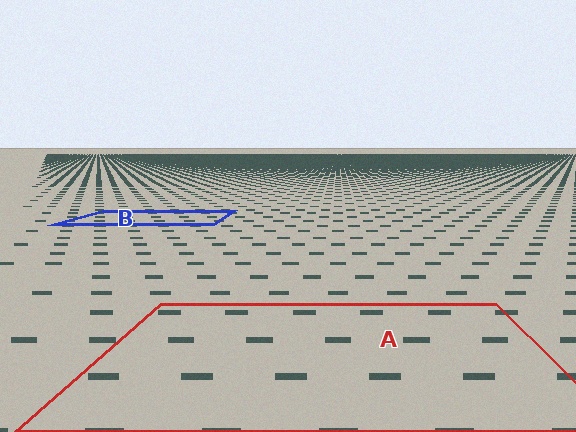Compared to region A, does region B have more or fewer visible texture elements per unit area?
Region B has more texture elements per unit area — they are packed more densely because it is farther away.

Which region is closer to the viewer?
Region A is closer. The texture elements there are larger and more spread out.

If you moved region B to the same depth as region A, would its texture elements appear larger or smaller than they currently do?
They would appear larger. At a closer depth, the same texture elements are projected at a bigger on-screen size.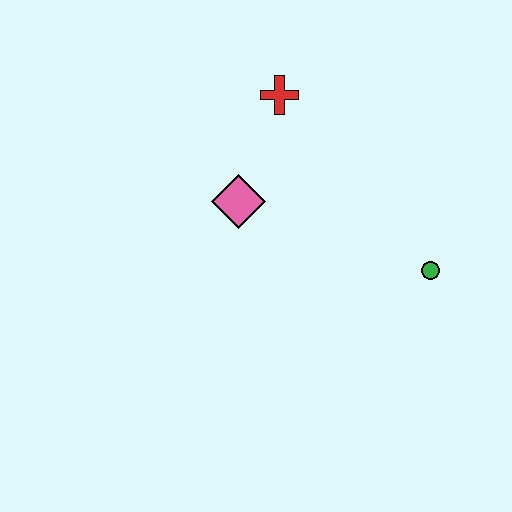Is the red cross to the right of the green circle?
No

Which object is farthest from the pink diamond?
The green circle is farthest from the pink diamond.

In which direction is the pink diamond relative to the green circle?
The pink diamond is to the left of the green circle.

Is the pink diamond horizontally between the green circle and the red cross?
No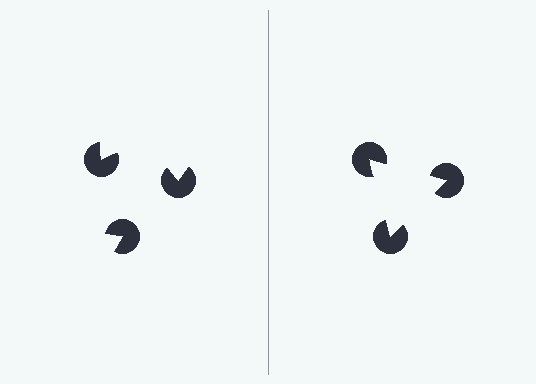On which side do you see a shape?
An illusory triangle appears on the right side. On the left side the wedge cuts are rotated, so no coherent shape forms.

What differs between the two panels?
The pac-man discs are positioned identically on both sides; only the wedge orientations differ. On the right they align to a triangle; on the left they are misaligned.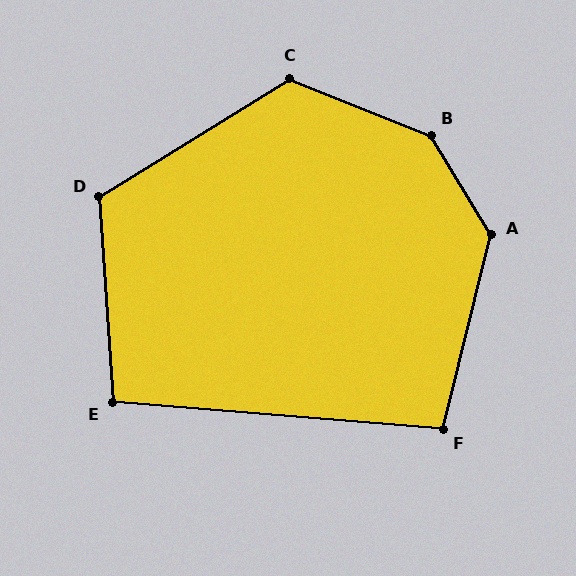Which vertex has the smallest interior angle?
E, at approximately 98 degrees.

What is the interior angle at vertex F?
Approximately 99 degrees (obtuse).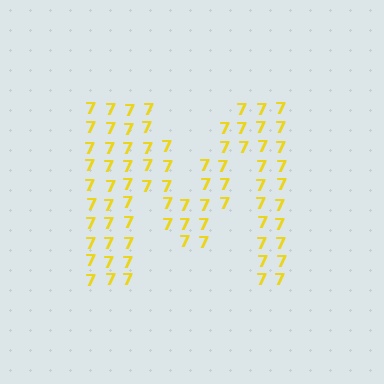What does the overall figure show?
The overall figure shows the letter M.